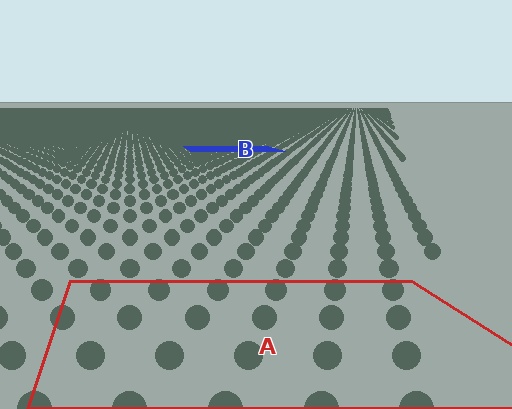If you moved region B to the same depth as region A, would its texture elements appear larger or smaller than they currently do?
They would appear larger. At a closer depth, the same texture elements are projected at a bigger on-screen size.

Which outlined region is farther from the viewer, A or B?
Region B is farther from the viewer — the texture elements inside it appear smaller and more densely packed.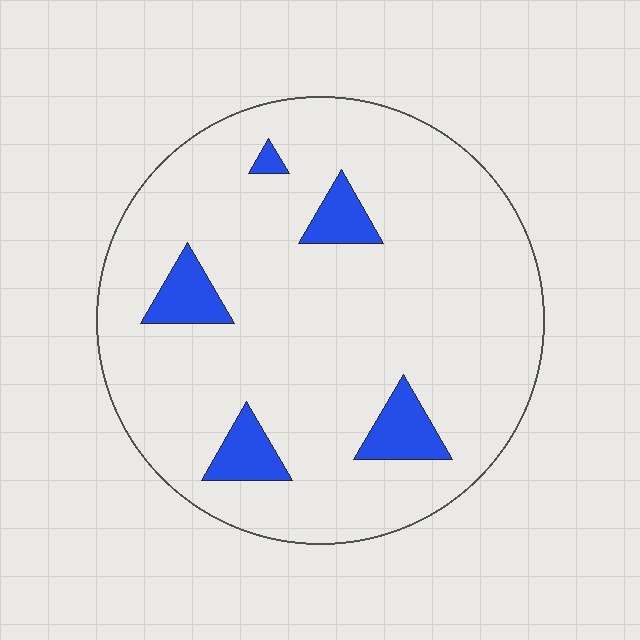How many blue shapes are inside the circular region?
5.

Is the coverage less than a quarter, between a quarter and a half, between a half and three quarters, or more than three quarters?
Less than a quarter.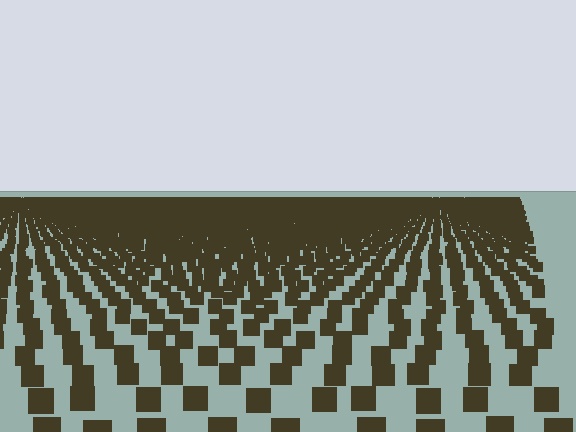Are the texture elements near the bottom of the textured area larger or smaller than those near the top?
Larger. Near the bottom, elements are closer to the viewer and appear at a bigger on-screen size.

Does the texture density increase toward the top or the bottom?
Density increases toward the top.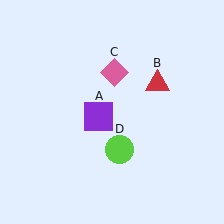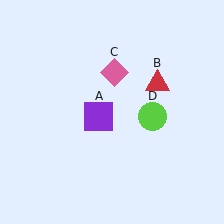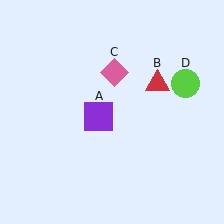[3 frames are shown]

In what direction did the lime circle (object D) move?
The lime circle (object D) moved up and to the right.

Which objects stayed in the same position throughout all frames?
Purple square (object A) and red triangle (object B) and pink diamond (object C) remained stationary.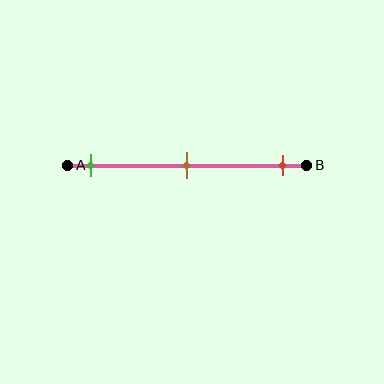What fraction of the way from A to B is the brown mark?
The brown mark is approximately 50% (0.5) of the way from A to B.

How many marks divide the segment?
There are 3 marks dividing the segment.